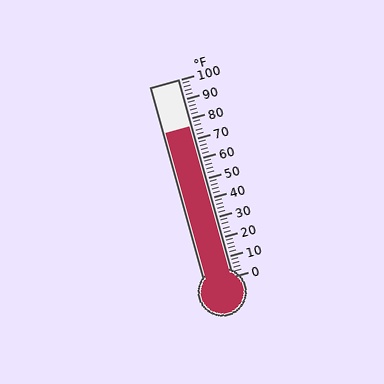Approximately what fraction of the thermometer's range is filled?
The thermometer is filled to approximately 75% of its range.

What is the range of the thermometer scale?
The thermometer scale ranges from 0°F to 100°F.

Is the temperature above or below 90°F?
The temperature is below 90°F.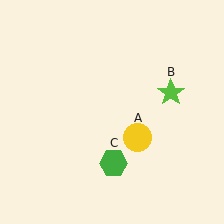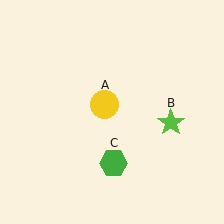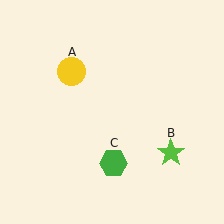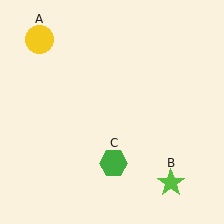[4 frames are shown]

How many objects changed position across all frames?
2 objects changed position: yellow circle (object A), lime star (object B).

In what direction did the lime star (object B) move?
The lime star (object B) moved down.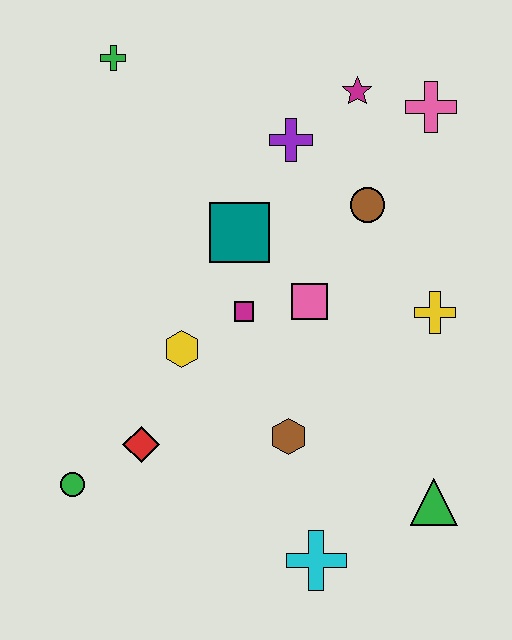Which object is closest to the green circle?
The red diamond is closest to the green circle.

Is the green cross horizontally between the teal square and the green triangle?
No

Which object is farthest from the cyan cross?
The green cross is farthest from the cyan cross.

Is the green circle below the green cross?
Yes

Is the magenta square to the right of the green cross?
Yes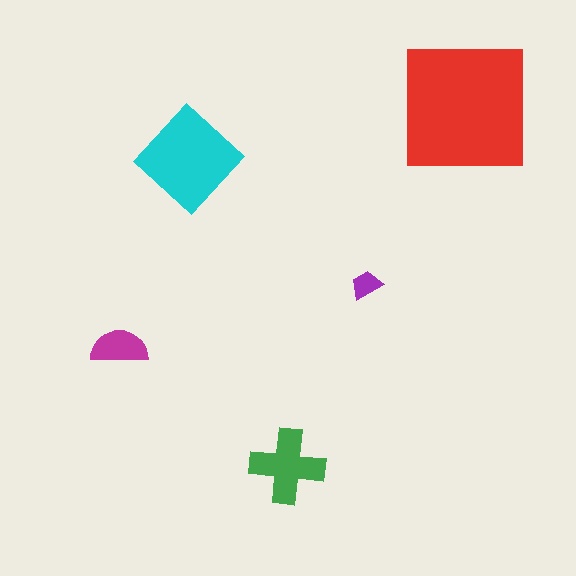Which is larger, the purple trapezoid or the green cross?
The green cross.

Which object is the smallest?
The purple trapezoid.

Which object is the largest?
The red square.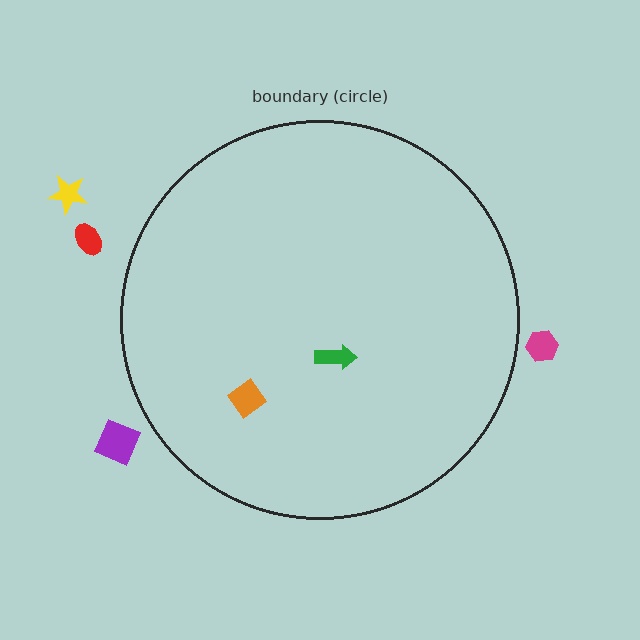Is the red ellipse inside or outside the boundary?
Outside.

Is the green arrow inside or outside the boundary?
Inside.